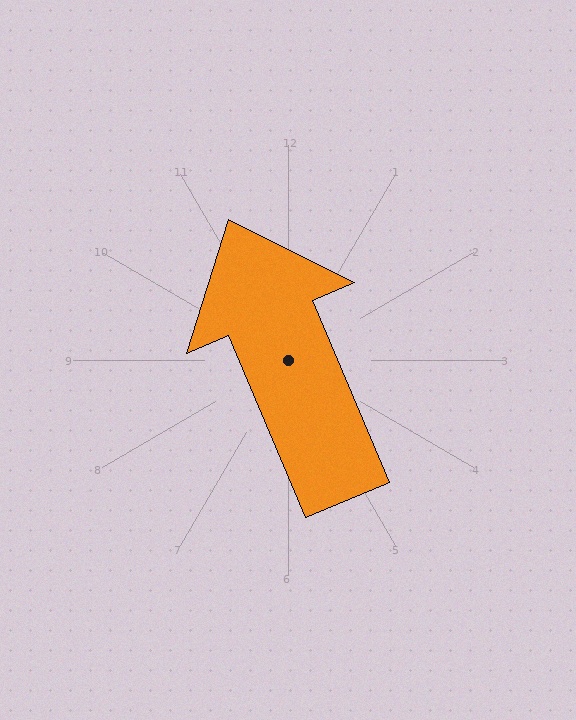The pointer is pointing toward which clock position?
Roughly 11 o'clock.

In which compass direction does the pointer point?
Northwest.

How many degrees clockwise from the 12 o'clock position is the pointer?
Approximately 337 degrees.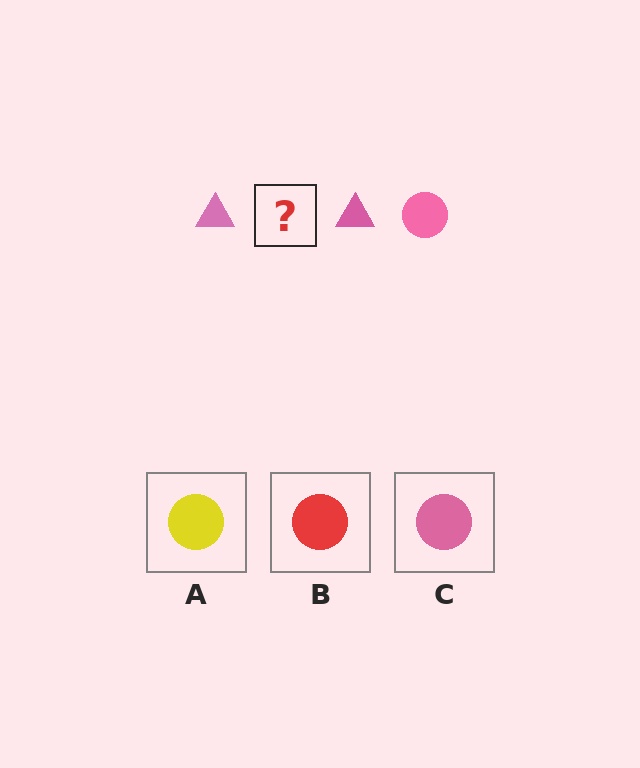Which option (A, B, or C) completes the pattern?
C.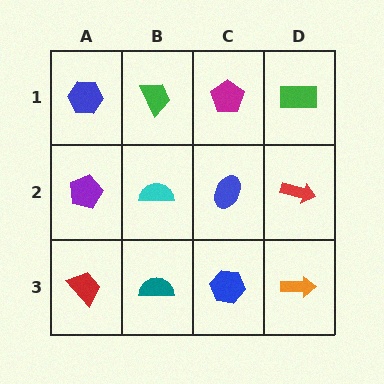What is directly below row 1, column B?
A cyan semicircle.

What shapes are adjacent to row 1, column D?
A red arrow (row 2, column D), a magenta pentagon (row 1, column C).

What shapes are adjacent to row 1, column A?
A purple pentagon (row 2, column A), a green trapezoid (row 1, column B).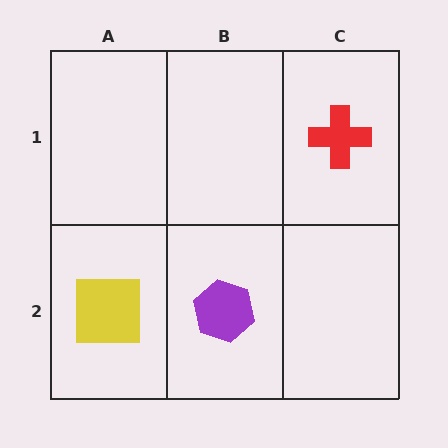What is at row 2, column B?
A purple hexagon.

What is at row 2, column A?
A yellow square.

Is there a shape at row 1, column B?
No, that cell is empty.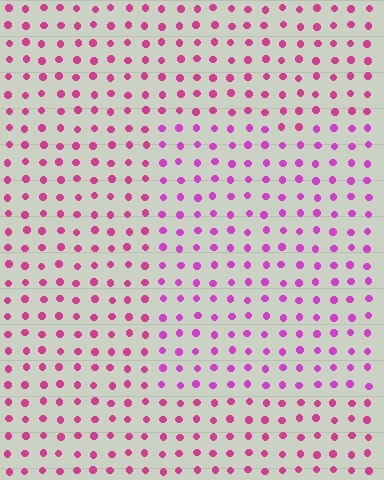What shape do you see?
I see a rectangle.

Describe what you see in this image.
The image is filled with small magenta elements in a uniform arrangement. A rectangle-shaped region is visible where the elements are tinted to a slightly different hue, forming a subtle color boundary.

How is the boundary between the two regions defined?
The boundary is defined purely by a slight shift in hue (about 23 degrees). Spacing, size, and orientation are identical on both sides.